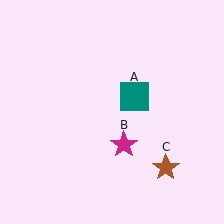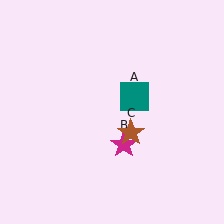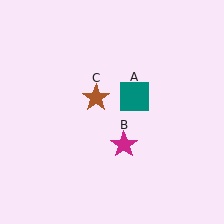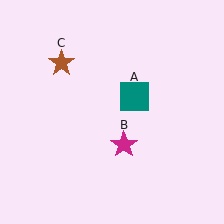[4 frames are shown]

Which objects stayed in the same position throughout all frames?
Teal square (object A) and magenta star (object B) remained stationary.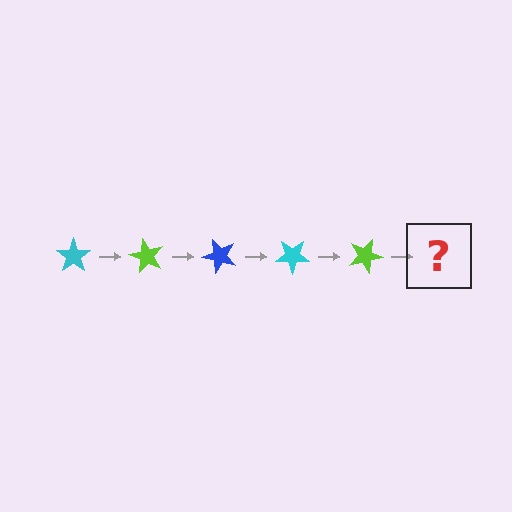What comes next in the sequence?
The next element should be a blue star, rotated 300 degrees from the start.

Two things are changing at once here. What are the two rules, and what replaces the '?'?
The two rules are that it rotates 60 degrees each step and the color cycles through cyan, lime, and blue. The '?' should be a blue star, rotated 300 degrees from the start.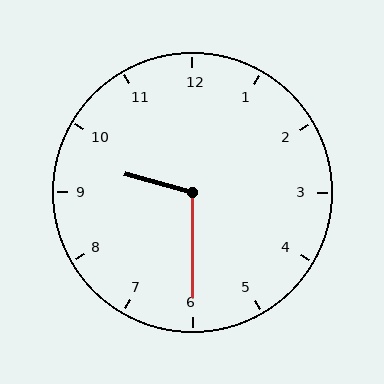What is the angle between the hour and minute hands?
Approximately 105 degrees.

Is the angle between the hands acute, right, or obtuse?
It is obtuse.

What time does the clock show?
9:30.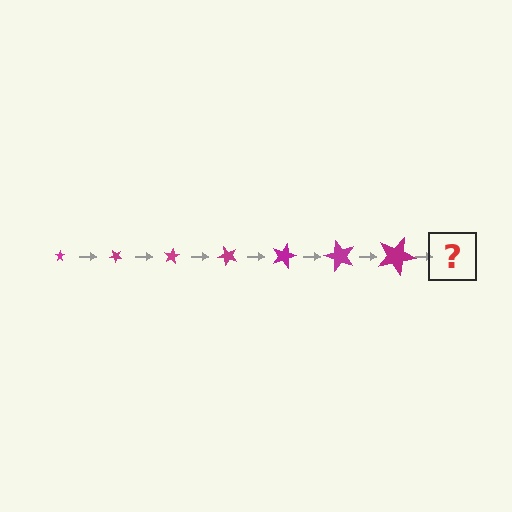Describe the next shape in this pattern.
It should be a star, larger than the previous one and rotated 280 degrees from the start.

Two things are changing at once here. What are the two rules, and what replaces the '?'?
The two rules are that the star grows larger each step and it rotates 40 degrees each step. The '?' should be a star, larger than the previous one and rotated 280 degrees from the start.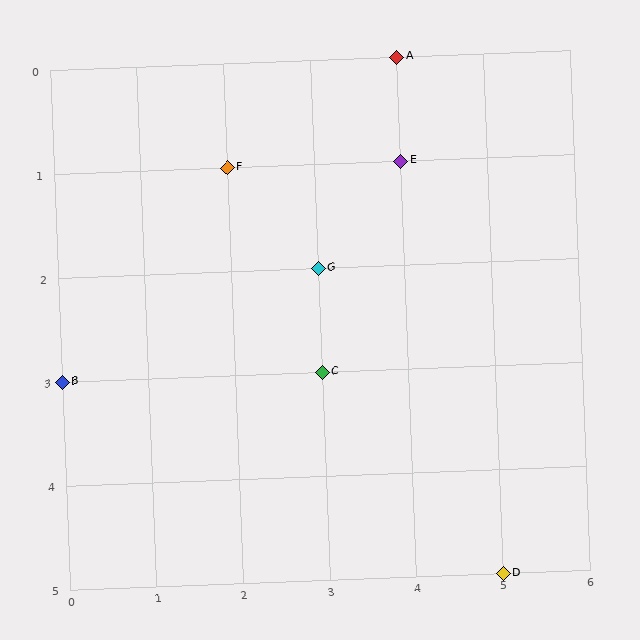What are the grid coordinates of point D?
Point D is at grid coordinates (5, 5).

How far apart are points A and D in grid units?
Points A and D are 1 column and 5 rows apart (about 5.1 grid units diagonally).